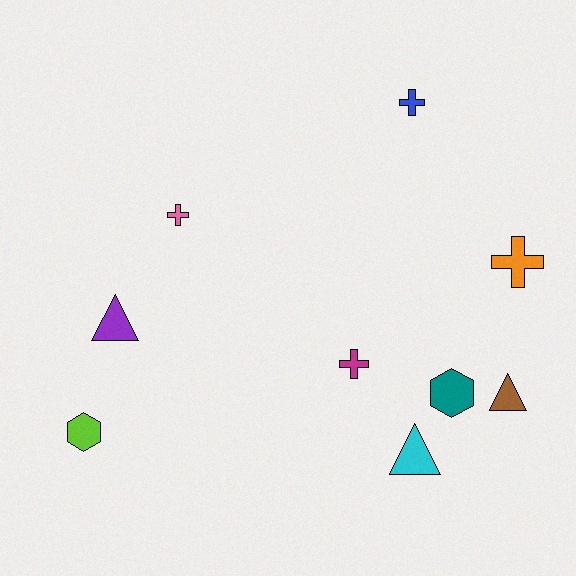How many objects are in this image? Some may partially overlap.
There are 9 objects.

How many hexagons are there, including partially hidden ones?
There are 2 hexagons.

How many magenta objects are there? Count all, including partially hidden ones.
There is 1 magenta object.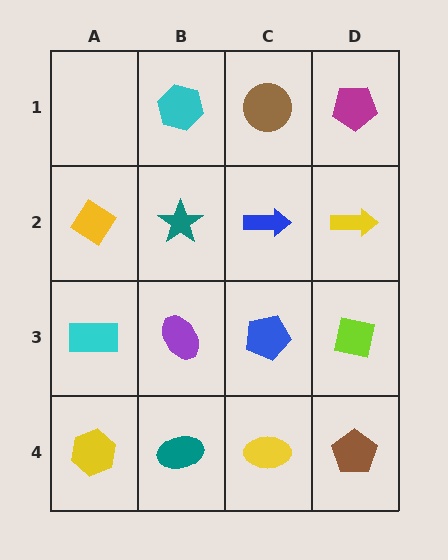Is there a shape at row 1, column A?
No, that cell is empty.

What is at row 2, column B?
A teal star.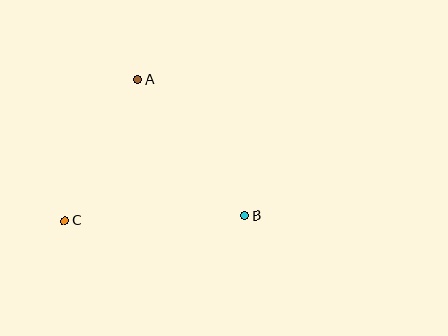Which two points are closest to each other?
Points A and C are closest to each other.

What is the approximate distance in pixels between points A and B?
The distance between A and B is approximately 174 pixels.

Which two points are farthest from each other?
Points B and C are farthest from each other.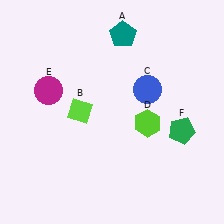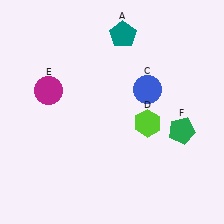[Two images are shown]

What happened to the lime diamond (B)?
The lime diamond (B) was removed in Image 2. It was in the top-left area of Image 1.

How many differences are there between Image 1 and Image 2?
There is 1 difference between the two images.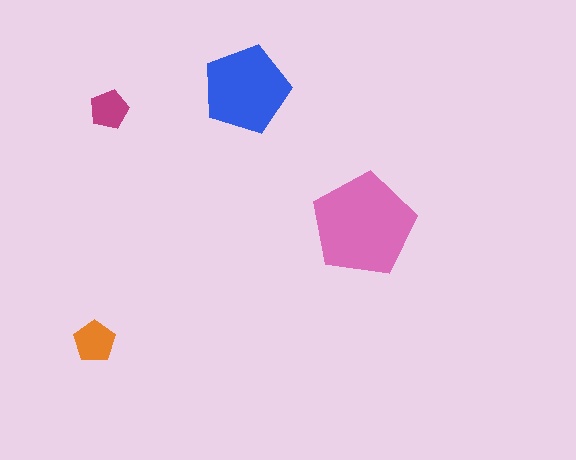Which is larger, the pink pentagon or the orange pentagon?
The pink one.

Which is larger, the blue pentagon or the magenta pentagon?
The blue one.